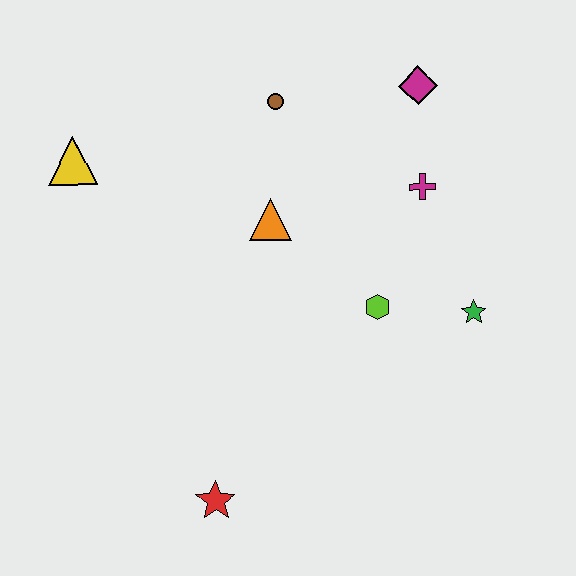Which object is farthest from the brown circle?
The red star is farthest from the brown circle.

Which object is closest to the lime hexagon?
The green star is closest to the lime hexagon.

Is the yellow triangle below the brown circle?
Yes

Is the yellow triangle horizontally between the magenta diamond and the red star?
No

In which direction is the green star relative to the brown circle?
The green star is below the brown circle.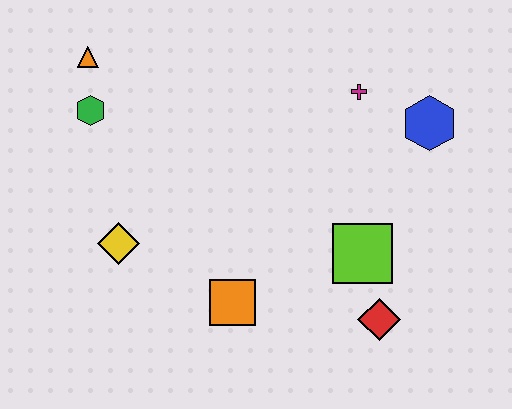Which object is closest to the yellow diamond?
The orange square is closest to the yellow diamond.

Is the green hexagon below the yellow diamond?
No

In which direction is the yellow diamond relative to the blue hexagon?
The yellow diamond is to the left of the blue hexagon.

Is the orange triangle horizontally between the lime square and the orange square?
No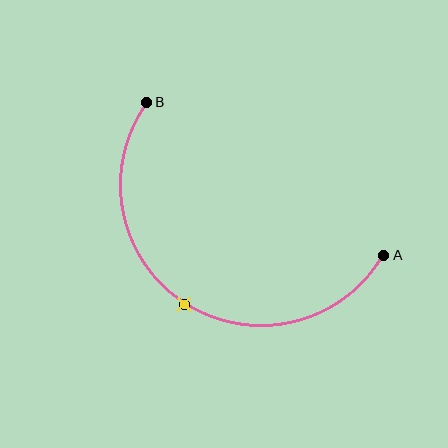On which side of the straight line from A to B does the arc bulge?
The arc bulges below the straight line connecting A and B.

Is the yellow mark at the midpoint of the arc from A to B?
Yes. The yellow mark lies on the arc at equal arc-length from both A and B — it is the arc midpoint.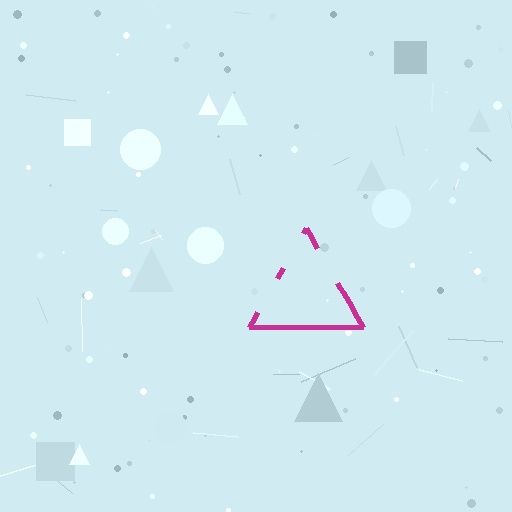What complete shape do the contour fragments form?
The contour fragments form a triangle.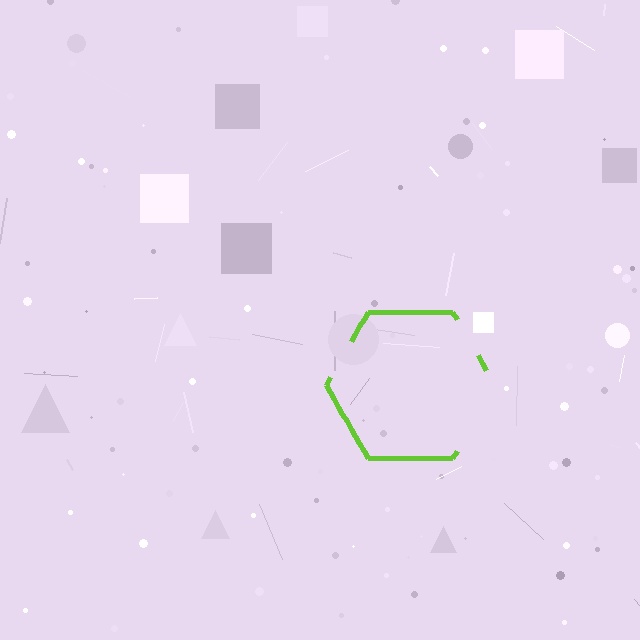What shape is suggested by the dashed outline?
The dashed outline suggests a hexagon.